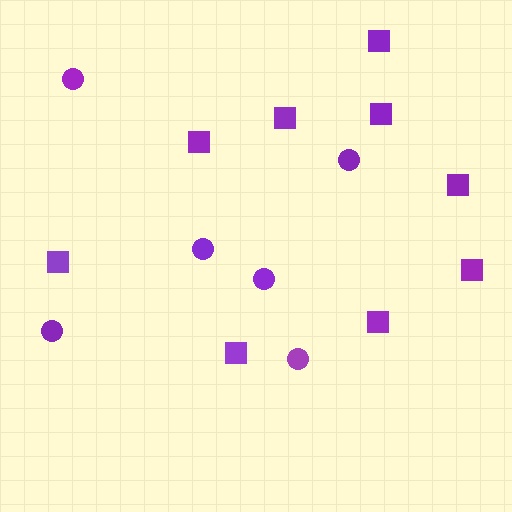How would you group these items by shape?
There are 2 groups: one group of circles (6) and one group of squares (9).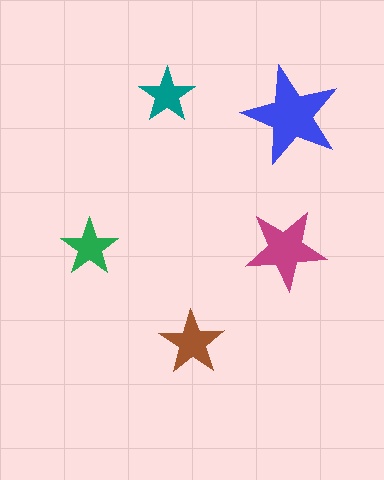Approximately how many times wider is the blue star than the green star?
About 1.5 times wider.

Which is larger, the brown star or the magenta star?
The magenta one.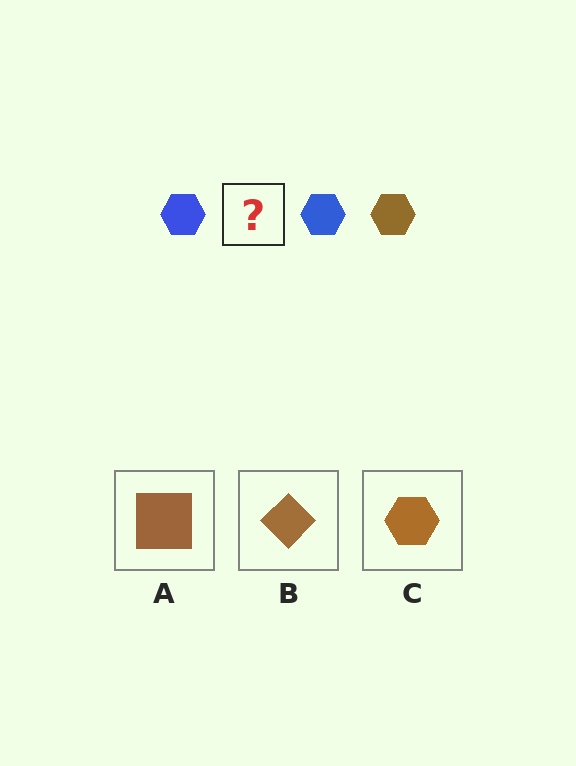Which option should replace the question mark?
Option C.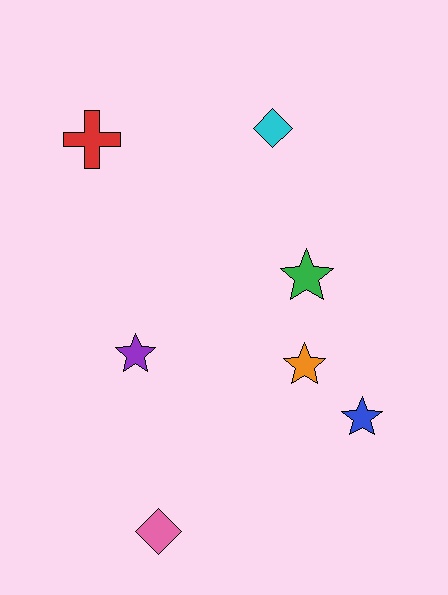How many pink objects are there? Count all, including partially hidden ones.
There is 1 pink object.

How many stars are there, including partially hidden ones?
There are 4 stars.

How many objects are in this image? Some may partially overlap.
There are 7 objects.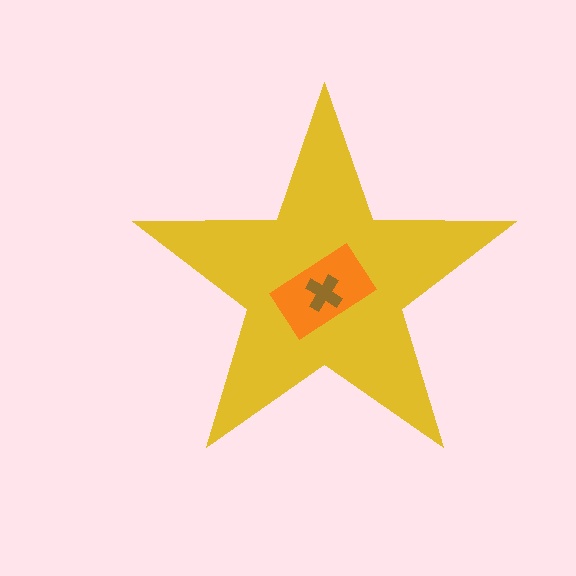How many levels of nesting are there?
3.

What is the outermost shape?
The yellow star.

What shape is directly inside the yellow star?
The orange rectangle.